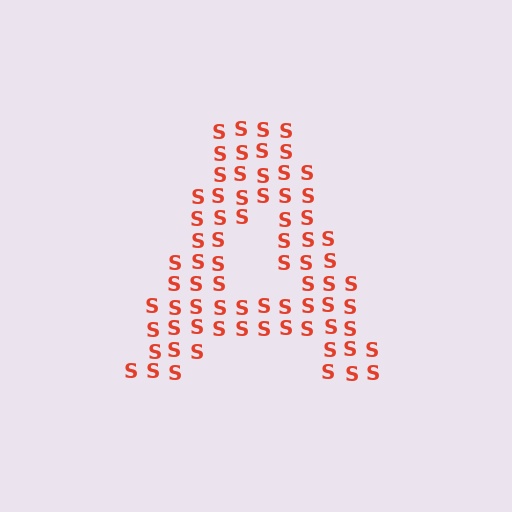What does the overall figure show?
The overall figure shows the letter A.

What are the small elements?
The small elements are letter S's.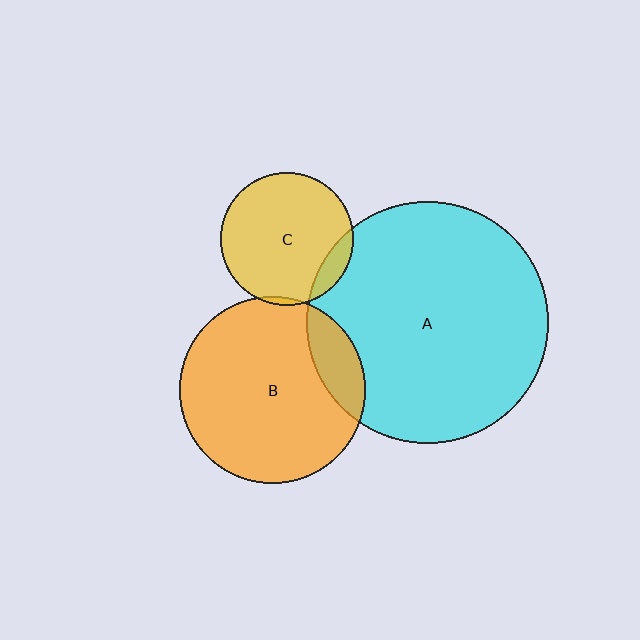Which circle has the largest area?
Circle A (cyan).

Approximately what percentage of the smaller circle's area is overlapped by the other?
Approximately 5%.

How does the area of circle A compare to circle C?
Approximately 3.3 times.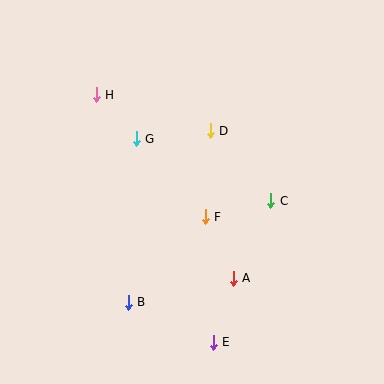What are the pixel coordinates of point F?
Point F is at (205, 217).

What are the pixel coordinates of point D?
Point D is at (210, 131).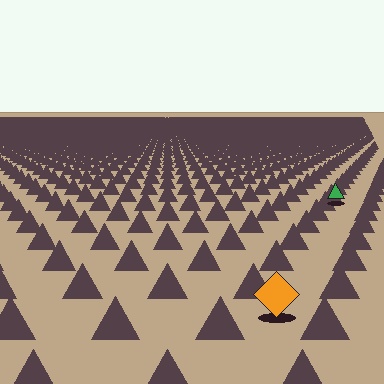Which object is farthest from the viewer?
The green triangle is farthest from the viewer. It appears smaller and the ground texture around it is denser.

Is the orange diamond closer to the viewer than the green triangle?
Yes. The orange diamond is closer — you can tell from the texture gradient: the ground texture is coarser near it.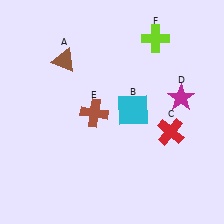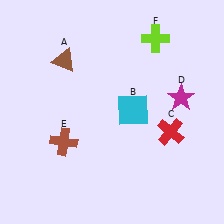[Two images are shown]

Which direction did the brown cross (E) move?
The brown cross (E) moved left.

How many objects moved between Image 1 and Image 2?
1 object moved between the two images.